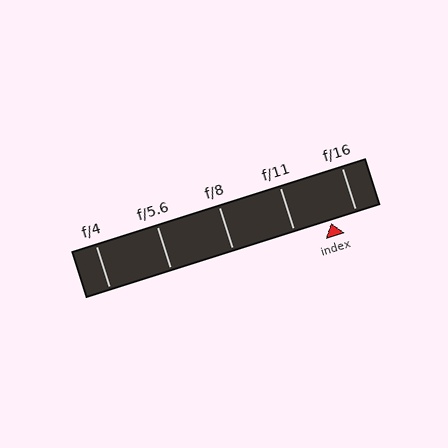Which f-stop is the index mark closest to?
The index mark is closest to f/16.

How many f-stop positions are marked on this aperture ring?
There are 5 f-stop positions marked.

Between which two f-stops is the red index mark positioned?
The index mark is between f/11 and f/16.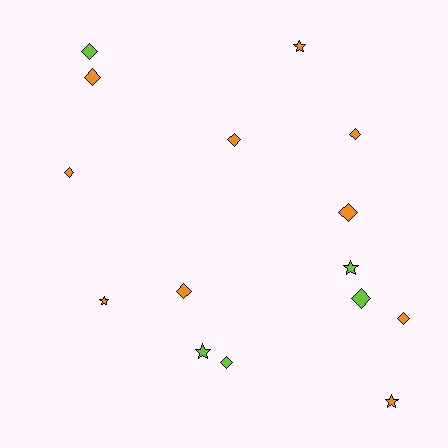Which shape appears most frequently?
Diamond, with 10 objects.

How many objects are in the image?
There are 15 objects.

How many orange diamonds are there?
There are 7 orange diamonds.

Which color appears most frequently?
Orange, with 10 objects.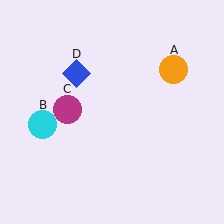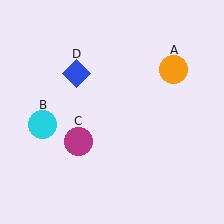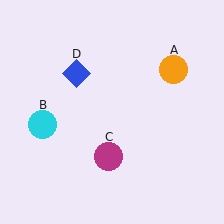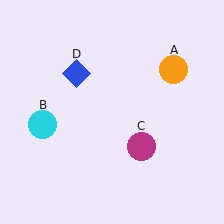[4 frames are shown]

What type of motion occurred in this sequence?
The magenta circle (object C) rotated counterclockwise around the center of the scene.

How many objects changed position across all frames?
1 object changed position: magenta circle (object C).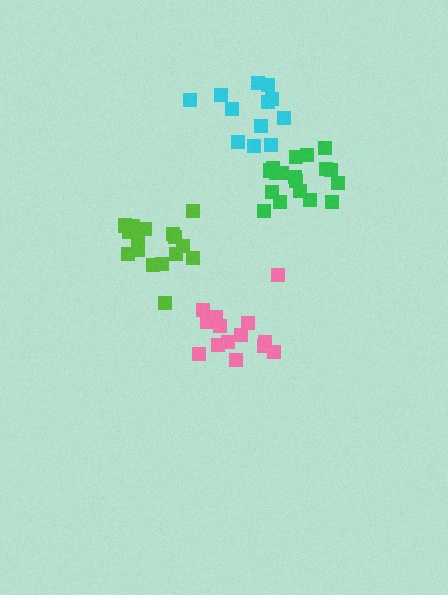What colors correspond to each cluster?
The clusters are colored: lime, green, pink, cyan.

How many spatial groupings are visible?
There are 4 spatial groupings.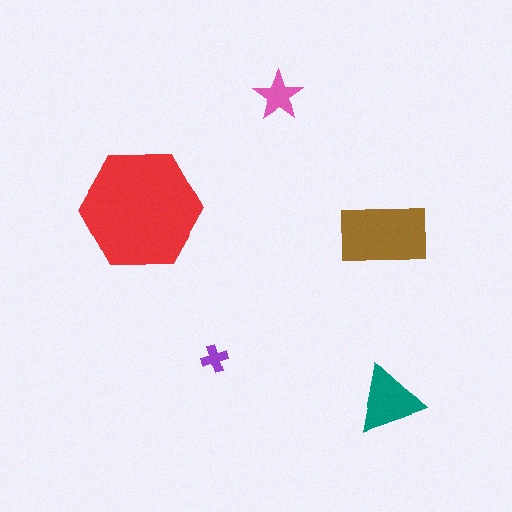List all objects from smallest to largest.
The purple cross, the pink star, the teal triangle, the brown rectangle, the red hexagon.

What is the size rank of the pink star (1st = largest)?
4th.